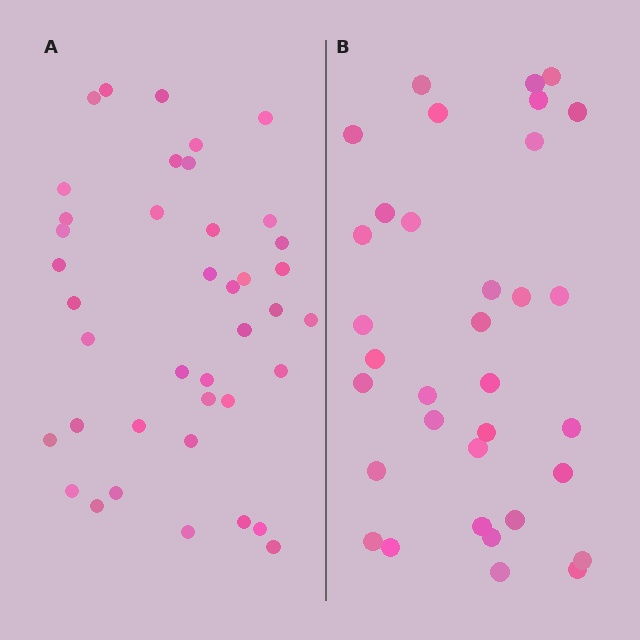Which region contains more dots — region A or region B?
Region A (the left region) has more dots.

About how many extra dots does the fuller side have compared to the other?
Region A has about 6 more dots than region B.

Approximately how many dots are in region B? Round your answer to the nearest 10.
About 30 dots. (The exact count is 34, which rounds to 30.)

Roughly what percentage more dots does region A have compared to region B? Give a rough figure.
About 20% more.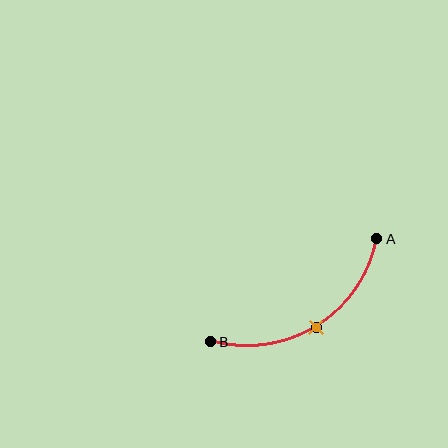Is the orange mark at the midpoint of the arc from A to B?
Yes. The orange mark lies on the arc at equal arc-length from both A and B — it is the arc midpoint.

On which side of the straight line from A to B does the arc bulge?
The arc bulges below the straight line connecting A and B.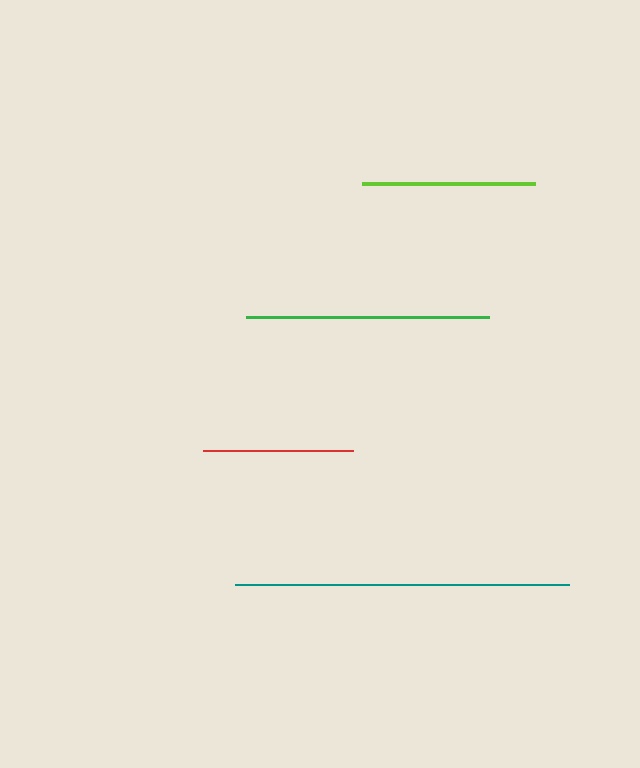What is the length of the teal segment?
The teal segment is approximately 333 pixels long.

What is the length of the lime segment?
The lime segment is approximately 173 pixels long.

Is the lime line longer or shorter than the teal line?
The teal line is longer than the lime line.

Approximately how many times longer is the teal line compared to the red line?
The teal line is approximately 2.2 times the length of the red line.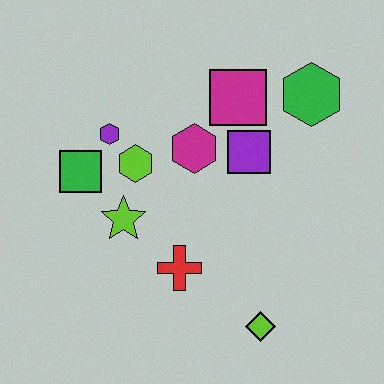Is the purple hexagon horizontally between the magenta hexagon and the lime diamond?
No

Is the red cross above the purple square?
No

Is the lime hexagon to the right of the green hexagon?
No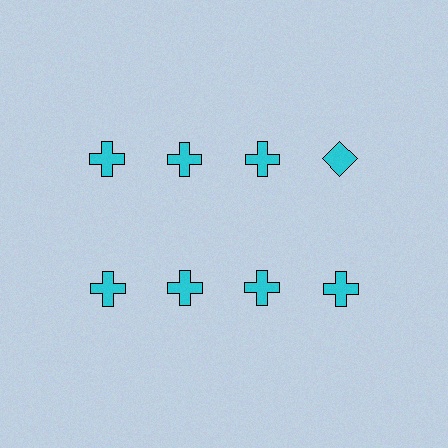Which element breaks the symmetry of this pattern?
The cyan diamond in the top row, second from right column breaks the symmetry. All other shapes are cyan crosses.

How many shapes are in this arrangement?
There are 8 shapes arranged in a grid pattern.